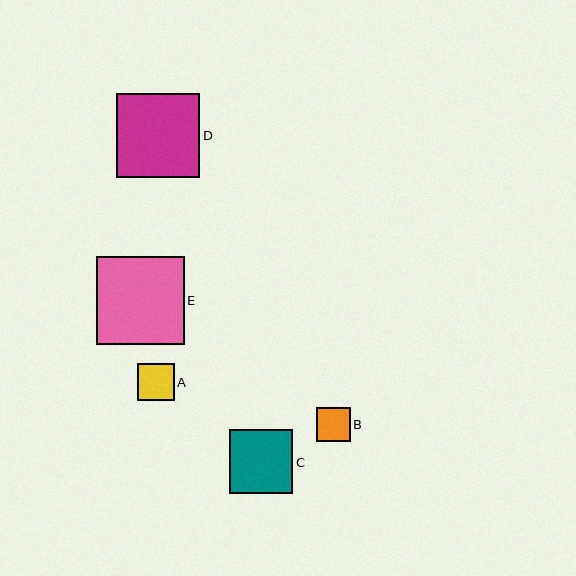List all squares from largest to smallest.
From largest to smallest: E, D, C, A, B.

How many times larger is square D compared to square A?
Square D is approximately 2.2 times the size of square A.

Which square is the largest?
Square E is the largest with a size of approximately 88 pixels.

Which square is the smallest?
Square B is the smallest with a size of approximately 34 pixels.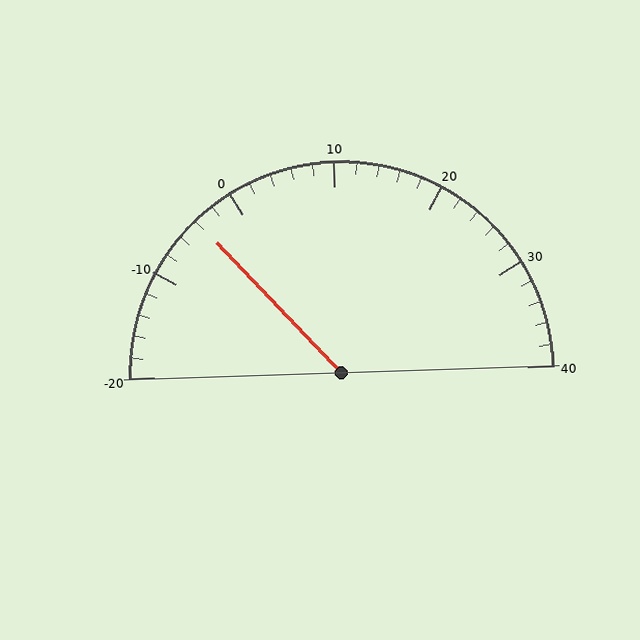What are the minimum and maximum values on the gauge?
The gauge ranges from -20 to 40.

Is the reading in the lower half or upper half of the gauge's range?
The reading is in the lower half of the range (-20 to 40).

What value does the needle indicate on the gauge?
The needle indicates approximately -4.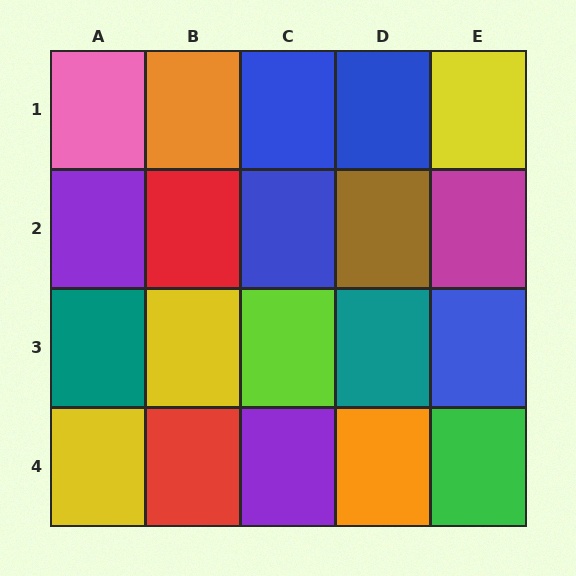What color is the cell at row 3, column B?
Yellow.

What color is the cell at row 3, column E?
Blue.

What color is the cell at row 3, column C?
Lime.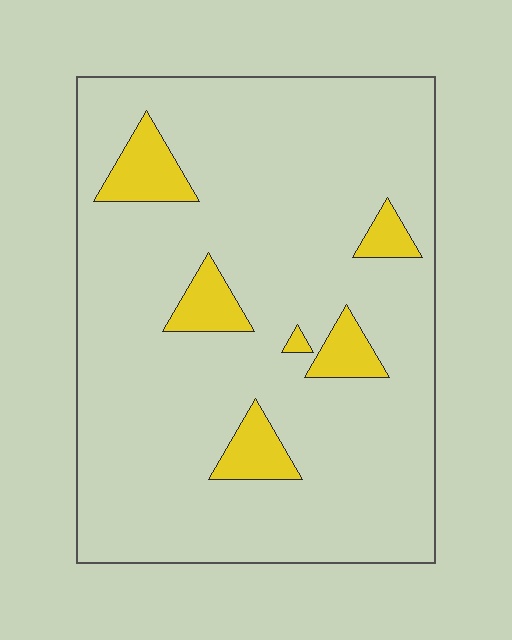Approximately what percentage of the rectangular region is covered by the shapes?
Approximately 10%.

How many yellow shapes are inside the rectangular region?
6.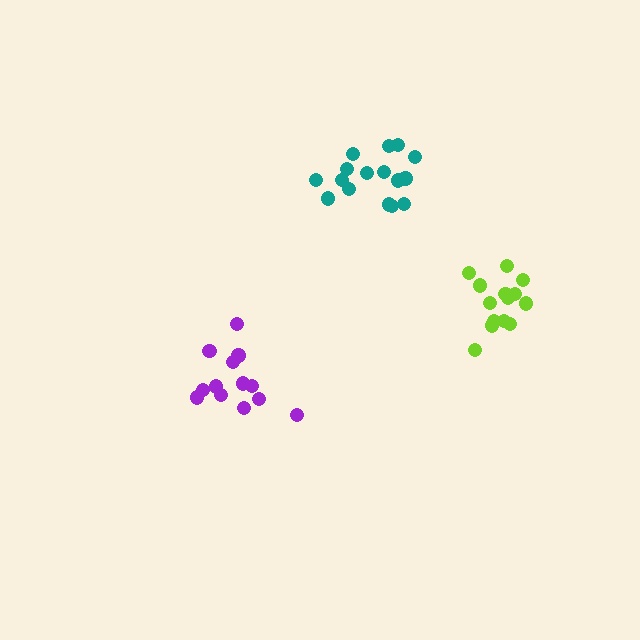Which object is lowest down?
The purple cluster is bottommost.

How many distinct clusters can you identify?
There are 3 distinct clusters.